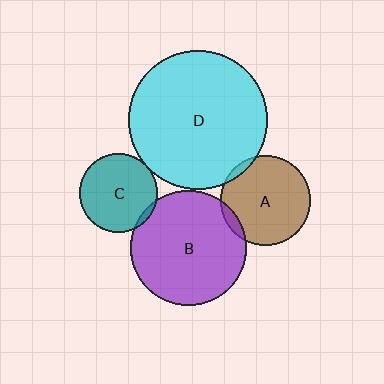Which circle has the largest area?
Circle D (cyan).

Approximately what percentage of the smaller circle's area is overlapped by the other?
Approximately 5%.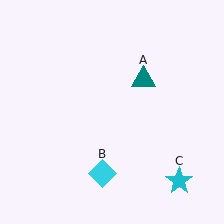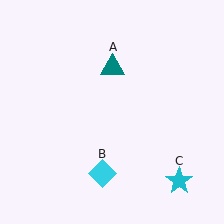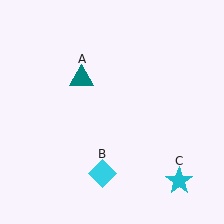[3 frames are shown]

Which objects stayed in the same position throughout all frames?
Cyan diamond (object B) and cyan star (object C) remained stationary.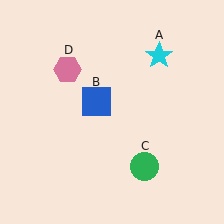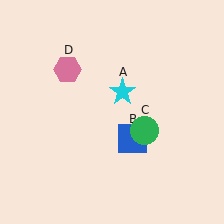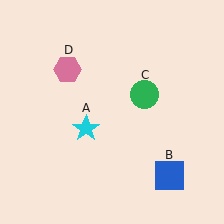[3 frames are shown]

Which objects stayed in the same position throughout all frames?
Pink hexagon (object D) remained stationary.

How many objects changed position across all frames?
3 objects changed position: cyan star (object A), blue square (object B), green circle (object C).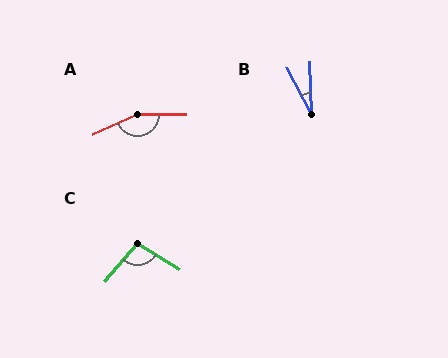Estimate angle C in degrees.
Approximately 98 degrees.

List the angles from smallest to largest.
B (26°), C (98°), A (156°).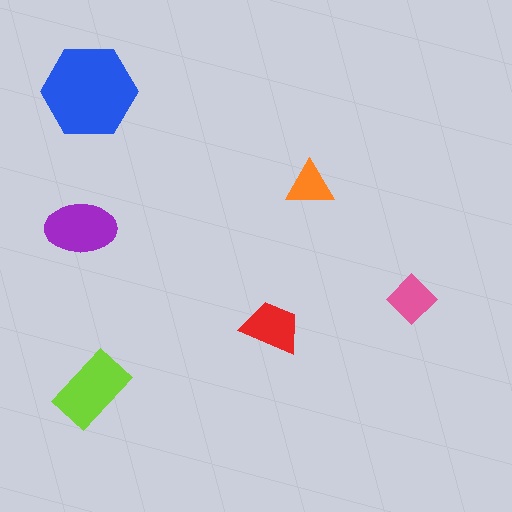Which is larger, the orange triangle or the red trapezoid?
The red trapezoid.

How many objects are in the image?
There are 6 objects in the image.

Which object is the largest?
The blue hexagon.